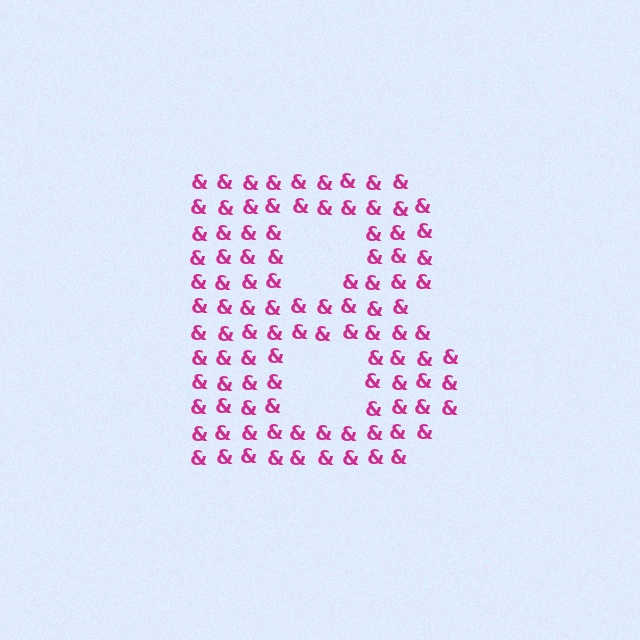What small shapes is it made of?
It is made of small ampersands.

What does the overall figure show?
The overall figure shows the letter B.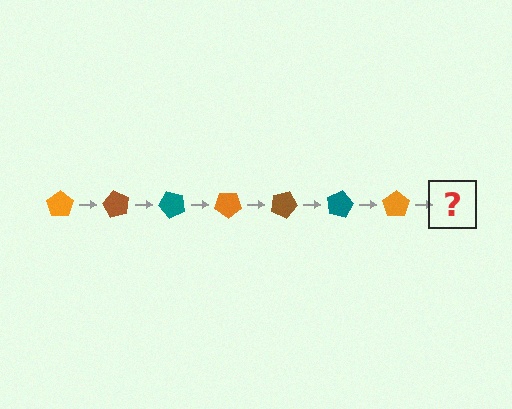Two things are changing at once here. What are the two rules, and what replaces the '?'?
The two rules are that it rotates 60 degrees each step and the color cycles through orange, brown, and teal. The '?' should be a brown pentagon, rotated 420 degrees from the start.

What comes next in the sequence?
The next element should be a brown pentagon, rotated 420 degrees from the start.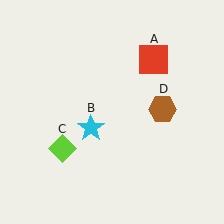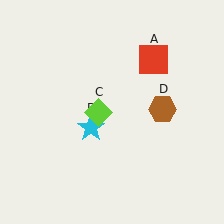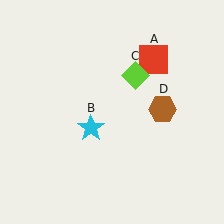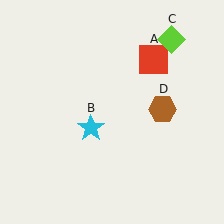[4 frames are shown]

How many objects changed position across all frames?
1 object changed position: lime diamond (object C).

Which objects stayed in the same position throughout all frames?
Red square (object A) and cyan star (object B) and brown hexagon (object D) remained stationary.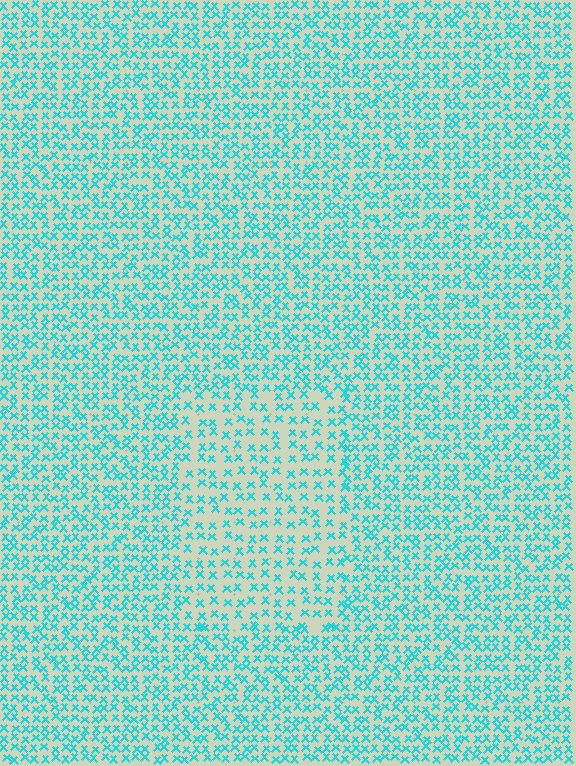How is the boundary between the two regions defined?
The boundary is defined by a change in element density (approximately 1.7x ratio). All elements are the same color, size, and shape.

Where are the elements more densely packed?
The elements are more densely packed outside the rectangle boundary.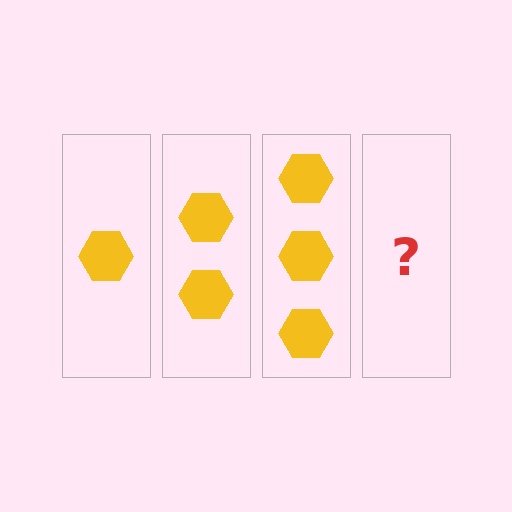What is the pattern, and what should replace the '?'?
The pattern is that each step adds one more hexagon. The '?' should be 4 hexagons.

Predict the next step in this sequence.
The next step is 4 hexagons.